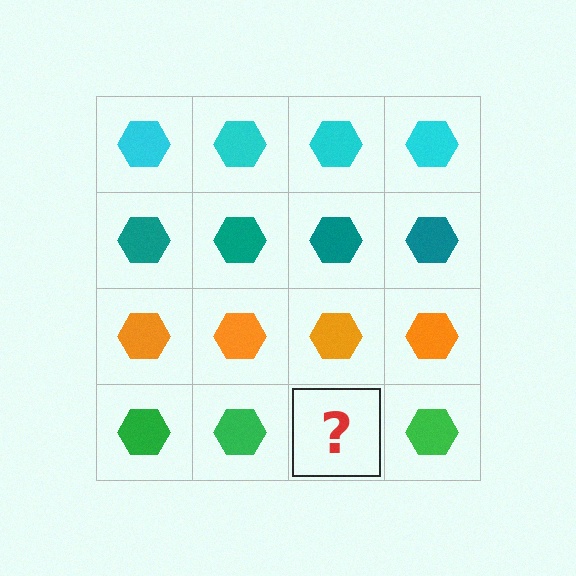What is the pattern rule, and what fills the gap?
The rule is that each row has a consistent color. The gap should be filled with a green hexagon.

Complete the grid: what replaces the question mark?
The question mark should be replaced with a green hexagon.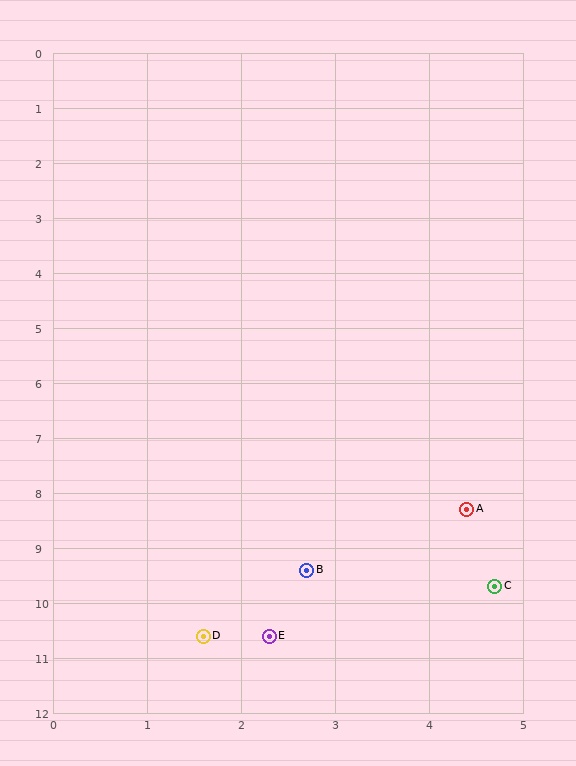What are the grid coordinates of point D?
Point D is at approximately (1.6, 10.6).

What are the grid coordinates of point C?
Point C is at approximately (4.7, 9.7).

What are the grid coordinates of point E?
Point E is at approximately (2.3, 10.6).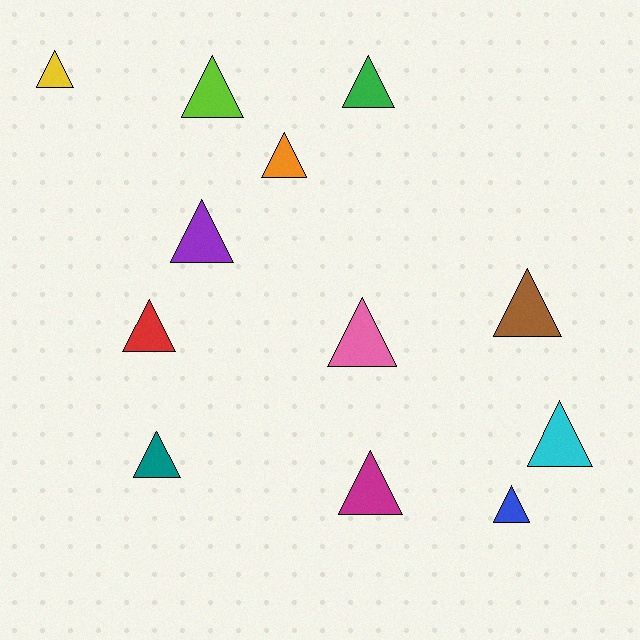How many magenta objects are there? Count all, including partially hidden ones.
There is 1 magenta object.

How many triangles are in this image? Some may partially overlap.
There are 12 triangles.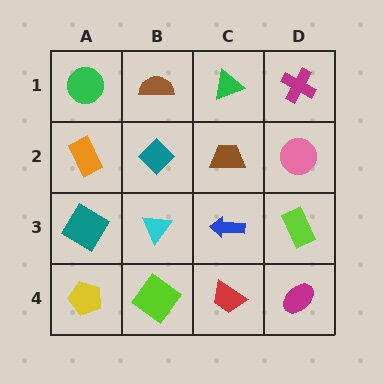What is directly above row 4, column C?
A blue arrow.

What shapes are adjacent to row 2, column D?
A magenta cross (row 1, column D), a lime rectangle (row 3, column D), a brown trapezoid (row 2, column C).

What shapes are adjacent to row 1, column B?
A teal diamond (row 2, column B), a green circle (row 1, column A), a green triangle (row 1, column C).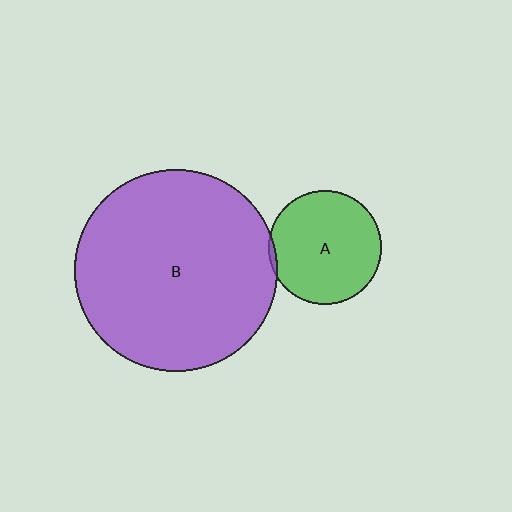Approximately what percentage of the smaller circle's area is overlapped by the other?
Approximately 5%.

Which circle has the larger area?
Circle B (purple).